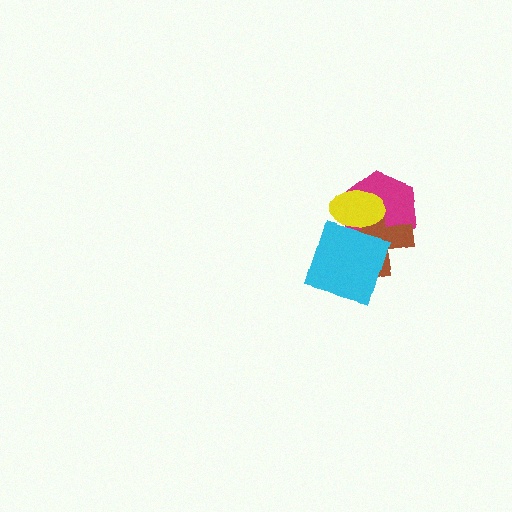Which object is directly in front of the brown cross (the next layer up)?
The cyan square is directly in front of the brown cross.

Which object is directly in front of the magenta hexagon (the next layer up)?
The brown cross is directly in front of the magenta hexagon.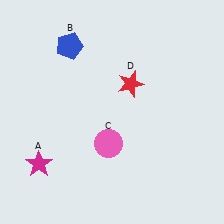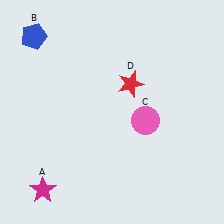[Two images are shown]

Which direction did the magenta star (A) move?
The magenta star (A) moved down.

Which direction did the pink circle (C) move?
The pink circle (C) moved right.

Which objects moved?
The objects that moved are: the magenta star (A), the blue pentagon (B), the pink circle (C).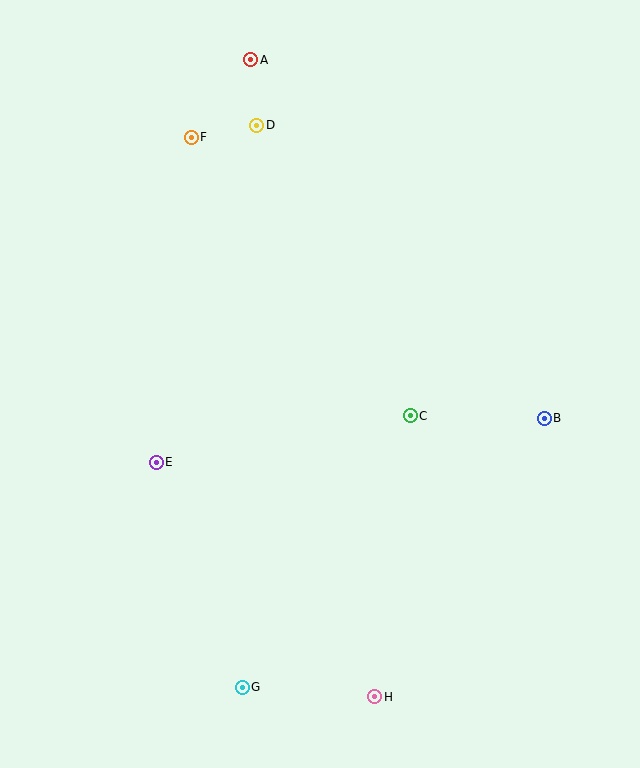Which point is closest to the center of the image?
Point C at (410, 416) is closest to the center.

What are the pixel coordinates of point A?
Point A is at (251, 60).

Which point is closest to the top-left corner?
Point F is closest to the top-left corner.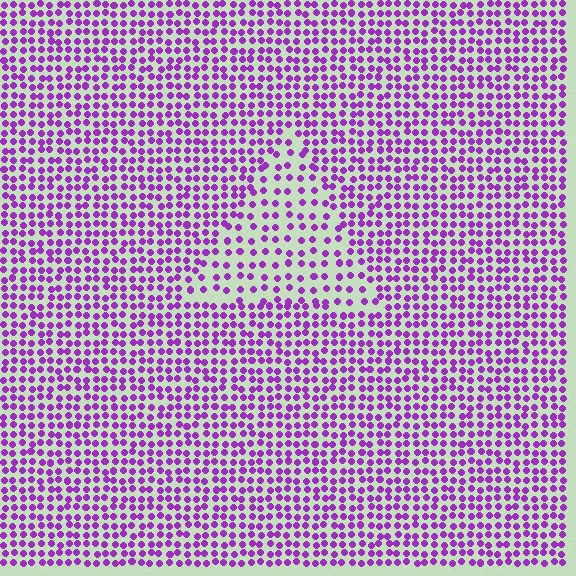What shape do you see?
I see a triangle.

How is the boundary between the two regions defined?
The boundary is defined by a change in element density (approximately 1.8x ratio). All elements are the same color, size, and shape.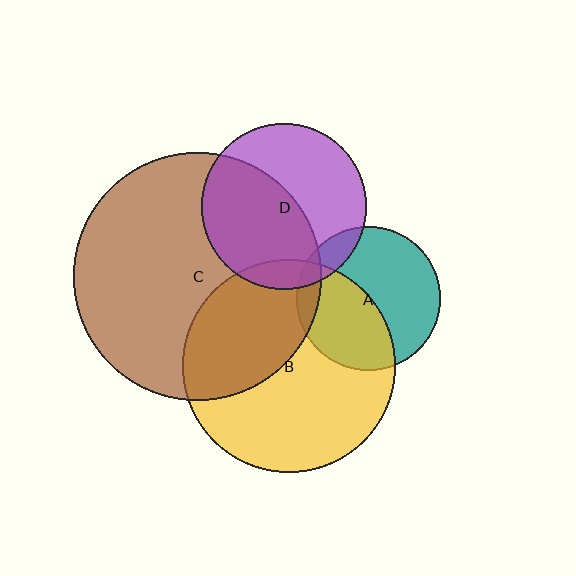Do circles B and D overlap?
Yes.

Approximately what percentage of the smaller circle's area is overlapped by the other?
Approximately 10%.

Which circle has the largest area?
Circle C (brown).